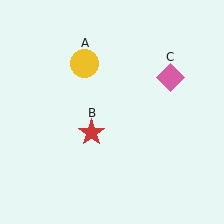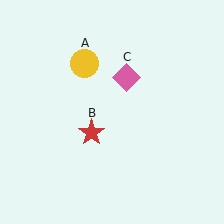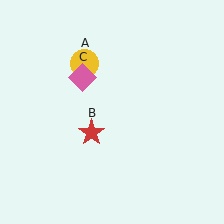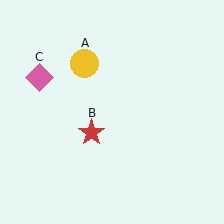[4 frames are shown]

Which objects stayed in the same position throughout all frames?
Yellow circle (object A) and red star (object B) remained stationary.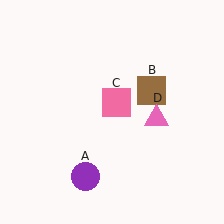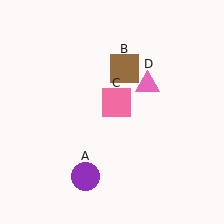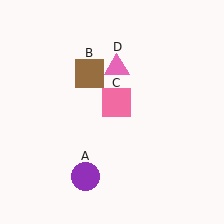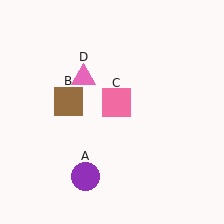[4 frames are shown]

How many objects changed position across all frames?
2 objects changed position: brown square (object B), pink triangle (object D).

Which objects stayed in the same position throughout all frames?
Purple circle (object A) and pink square (object C) remained stationary.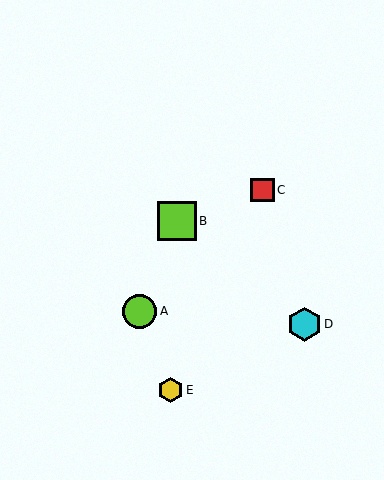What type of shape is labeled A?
Shape A is a lime circle.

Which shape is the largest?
The lime square (labeled B) is the largest.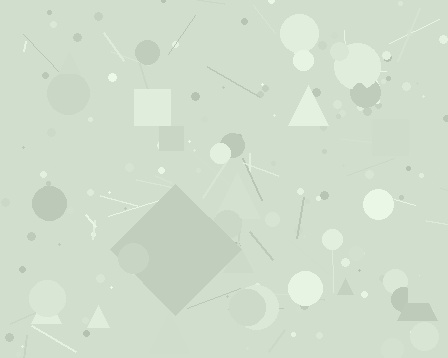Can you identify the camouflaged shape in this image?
The camouflaged shape is a diamond.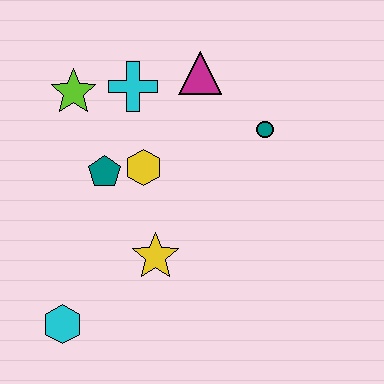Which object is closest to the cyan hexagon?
The yellow star is closest to the cyan hexagon.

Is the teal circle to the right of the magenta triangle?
Yes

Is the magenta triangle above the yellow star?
Yes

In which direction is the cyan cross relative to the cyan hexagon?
The cyan cross is above the cyan hexagon.